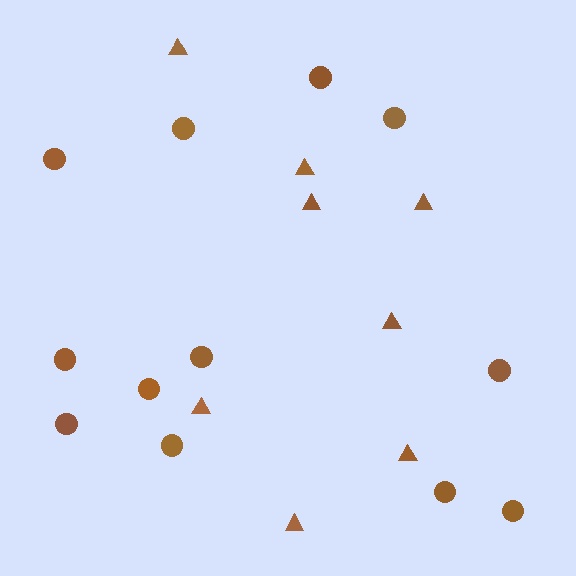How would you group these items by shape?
There are 2 groups: one group of triangles (8) and one group of circles (12).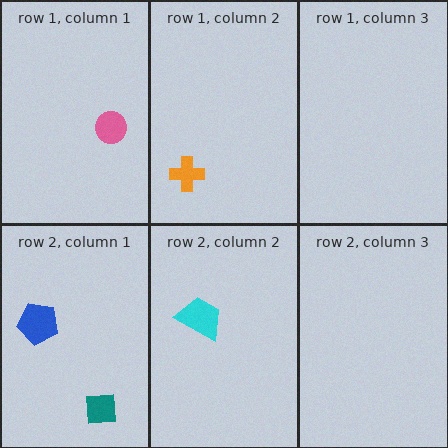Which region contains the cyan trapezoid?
The row 2, column 2 region.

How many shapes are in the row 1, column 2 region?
1.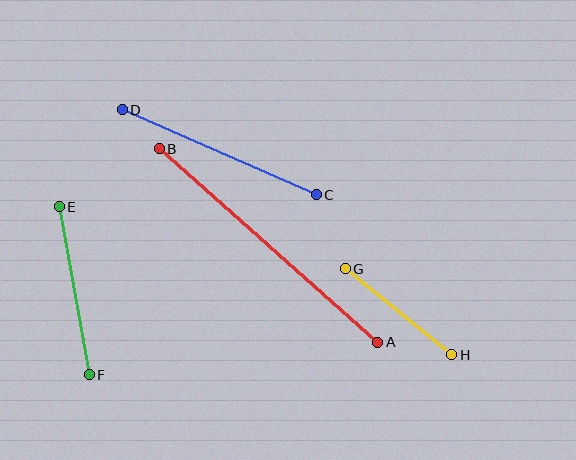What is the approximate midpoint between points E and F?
The midpoint is at approximately (74, 291) pixels.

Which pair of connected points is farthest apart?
Points A and B are farthest apart.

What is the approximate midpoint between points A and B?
The midpoint is at approximately (268, 246) pixels.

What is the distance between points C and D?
The distance is approximately 212 pixels.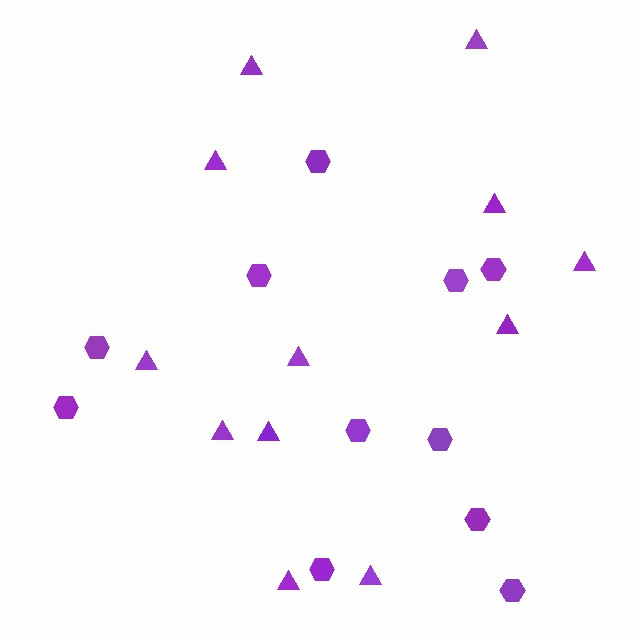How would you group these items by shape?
There are 2 groups: one group of hexagons (11) and one group of triangles (12).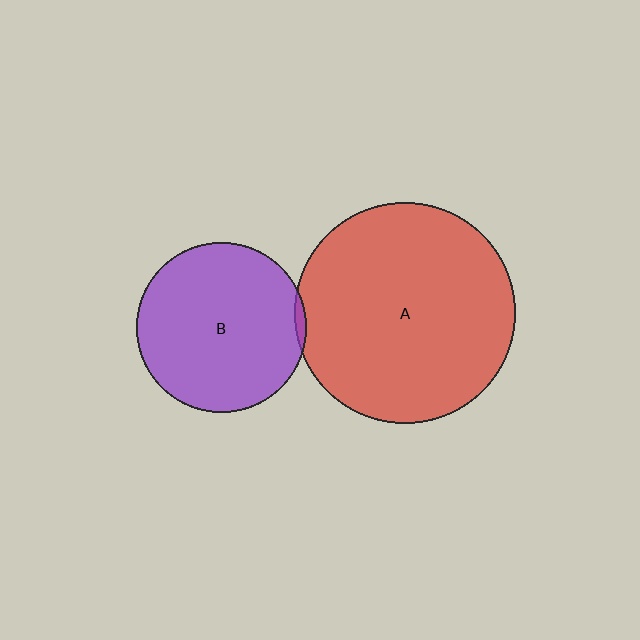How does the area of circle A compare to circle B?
Approximately 1.7 times.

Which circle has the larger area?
Circle A (red).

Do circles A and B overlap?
Yes.